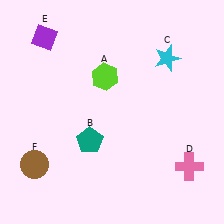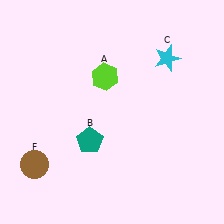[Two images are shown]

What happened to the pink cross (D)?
The pink cross (D) was removed in Image 2. It was in the bottom-right area of Image 1.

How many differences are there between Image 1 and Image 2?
There are 2 differences between the two images.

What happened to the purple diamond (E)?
The purple diamond (E) was removed in Image 2. It was in the top-left area of Image 1.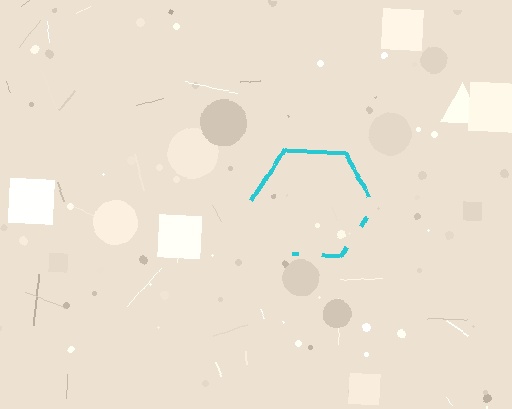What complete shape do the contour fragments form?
The contour fragments form a hexagon.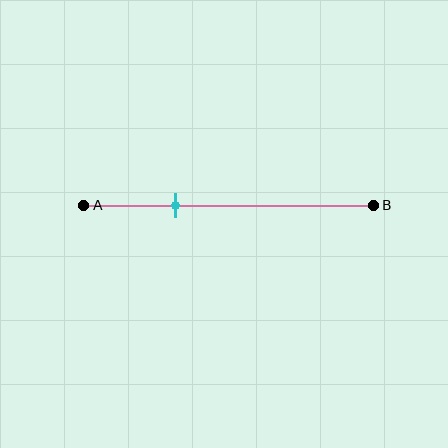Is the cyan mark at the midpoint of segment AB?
No, the mark is at about 30% from A, not at the 50% midpoint.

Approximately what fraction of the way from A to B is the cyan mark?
The cyan mark is approximately 30% of the way from A to B.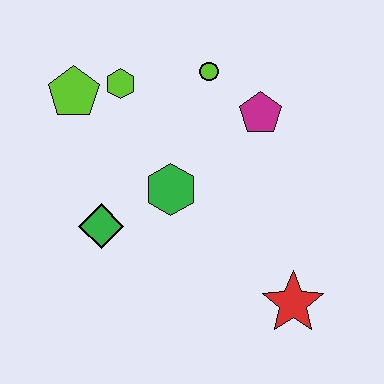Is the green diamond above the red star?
Yes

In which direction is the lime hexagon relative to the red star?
The lime hexagon is above the red star.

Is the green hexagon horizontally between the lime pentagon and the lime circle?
Yes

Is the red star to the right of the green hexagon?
Yes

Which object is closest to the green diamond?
The green hexagon is closest to the green diamond.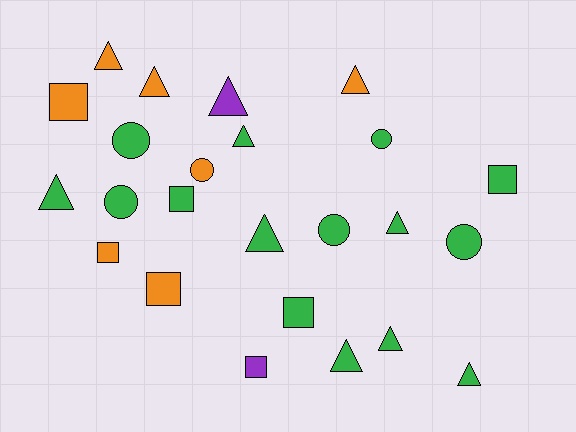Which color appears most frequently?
Green, with 15 objects.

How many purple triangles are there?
There is 1 purple triangle.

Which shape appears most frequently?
Triangle, with 11 objects.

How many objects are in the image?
There are 24 objects.